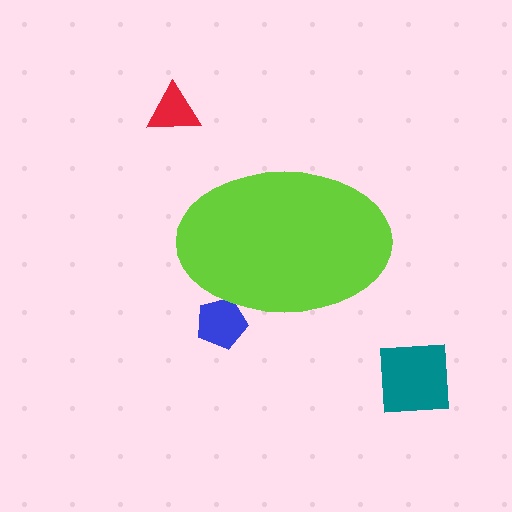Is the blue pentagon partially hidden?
Yes, the blue pentagon is partially hidden behind the lime ellipse.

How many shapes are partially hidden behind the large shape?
1 shape is partially hidden.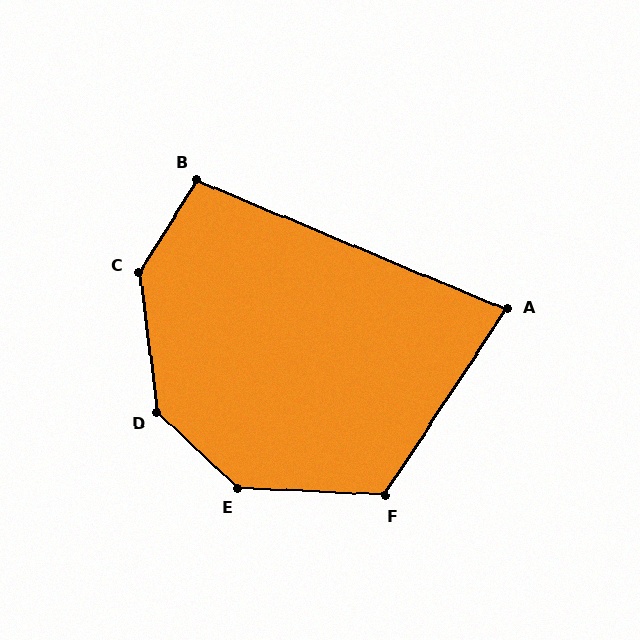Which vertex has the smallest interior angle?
A, at approximately 79 degrees.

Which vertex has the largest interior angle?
C, at approximately 141 degrees.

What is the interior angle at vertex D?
Approximately 141 degrees (obtuse).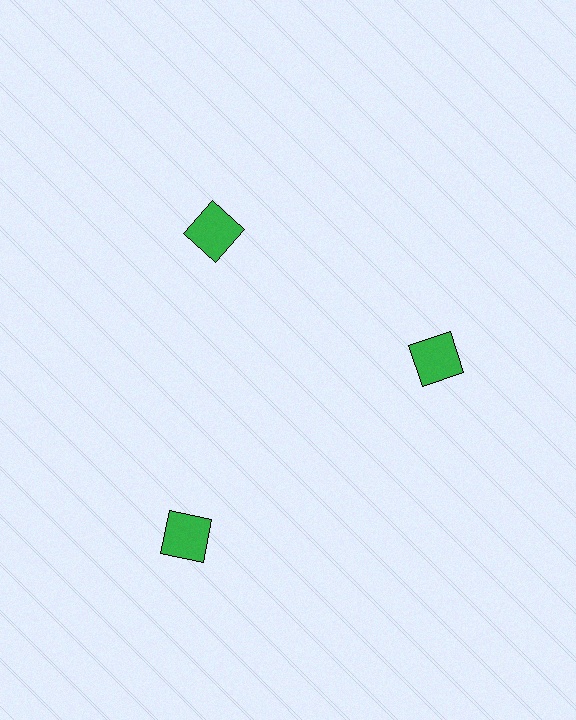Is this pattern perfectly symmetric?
No. The 3 green squares are arranged in a ring, but one element near the 7 o'clock position is pushed outward from the center, breaking the 3-fold rotational symmetry.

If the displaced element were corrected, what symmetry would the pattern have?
It would have 3-fold rotational symmetry — the pattern would map onto itself every 120 degrees.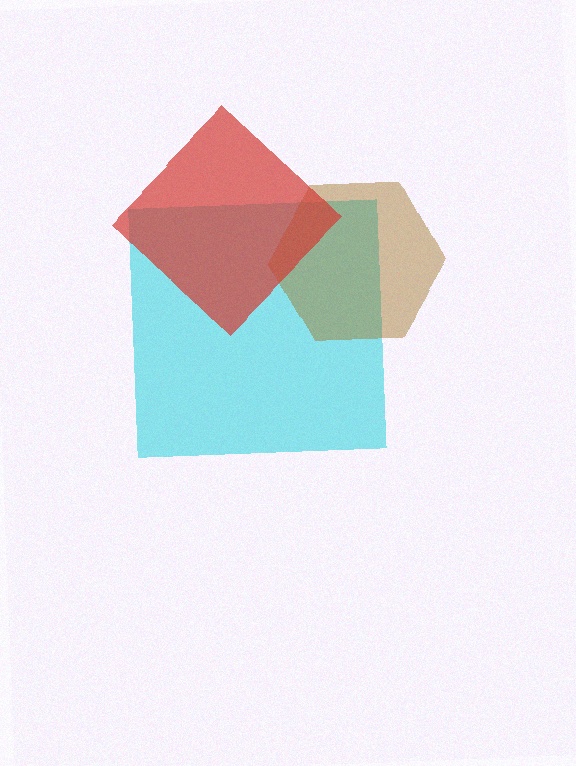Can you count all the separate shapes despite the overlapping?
Yes, there are 3 separate shapes.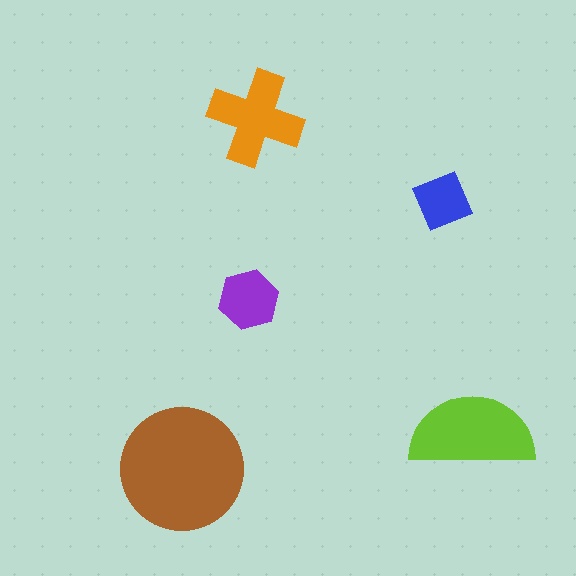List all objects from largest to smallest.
The brown circle, the lime semicircle, the orange cross, the purple hexagon, the blue diamond.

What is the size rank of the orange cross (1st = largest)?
3rd.